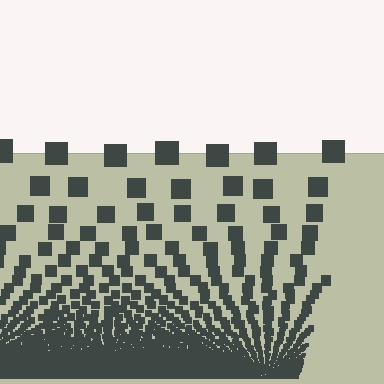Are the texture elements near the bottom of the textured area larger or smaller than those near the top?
Smaller. The gradient is inverted — elements near the bottom are smaller and denser.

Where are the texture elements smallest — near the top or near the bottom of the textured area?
Near the bottom.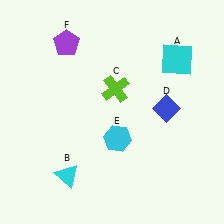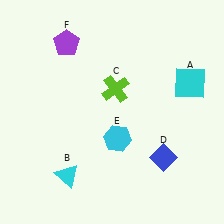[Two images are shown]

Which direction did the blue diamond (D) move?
The blue diamond (D) moved down.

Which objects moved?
The objects that moved are: the cyan square (A), the blue diamond (D).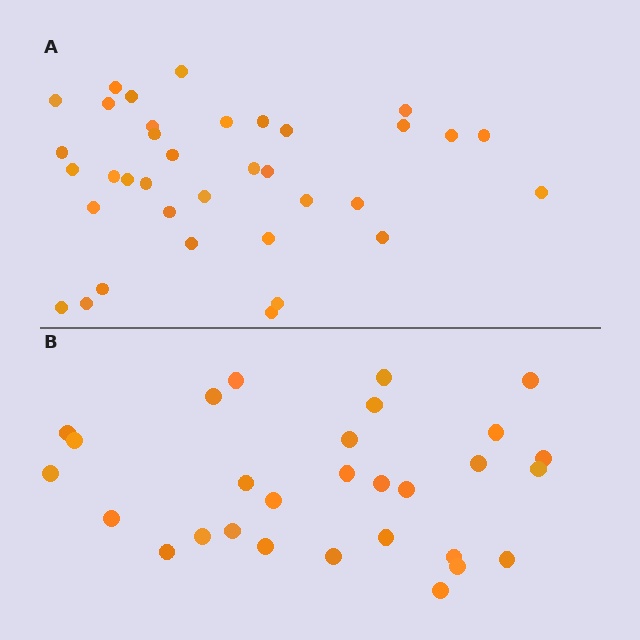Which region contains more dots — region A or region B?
Region A (the top region) has more dots.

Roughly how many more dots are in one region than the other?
Region A has roughly 8 or so more dots than region B.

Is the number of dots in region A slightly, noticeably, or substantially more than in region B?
Region A has only slightly more — the two regions are fairly close. The ratio is roughly 1.2 to 1.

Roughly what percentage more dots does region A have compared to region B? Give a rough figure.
About 25% more.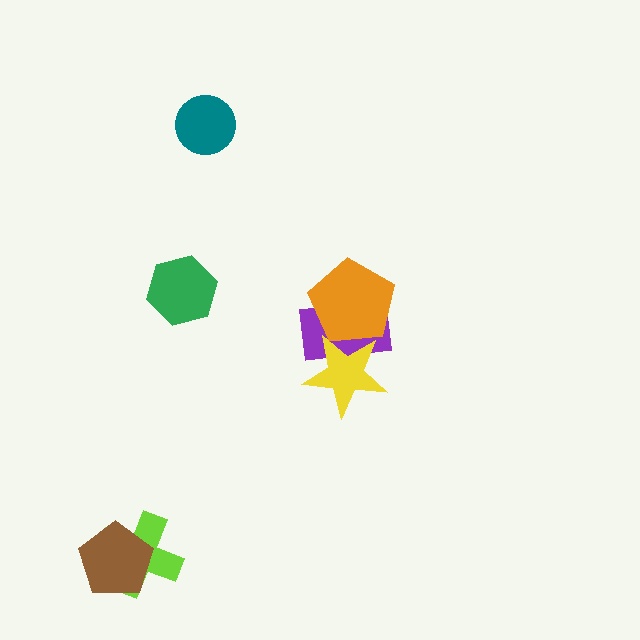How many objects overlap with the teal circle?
0 objects overlap with the teal circle.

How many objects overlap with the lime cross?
1 object overlaps with the lime cross.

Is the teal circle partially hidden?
No, no other shape covers it.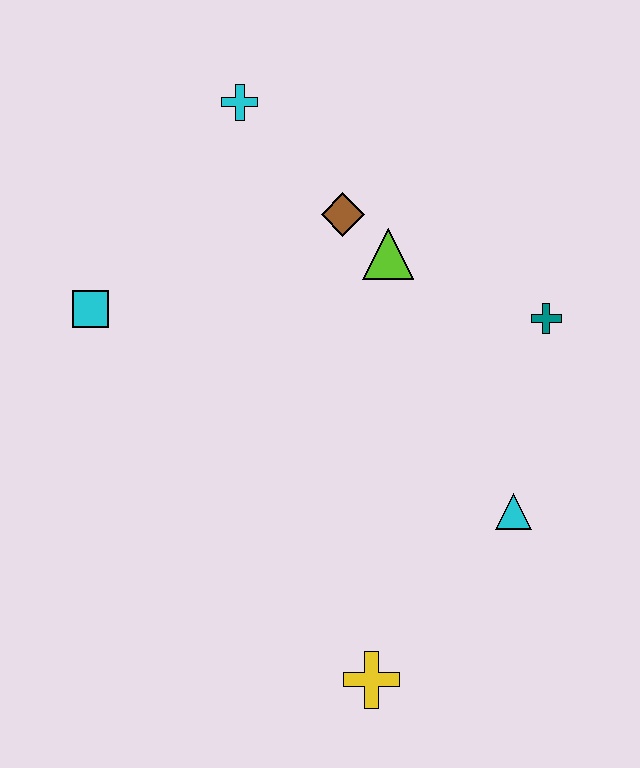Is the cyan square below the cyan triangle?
No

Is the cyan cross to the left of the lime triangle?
Yes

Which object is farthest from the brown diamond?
The yellow cross is farthest from the brown diamond.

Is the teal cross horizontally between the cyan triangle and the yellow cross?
No